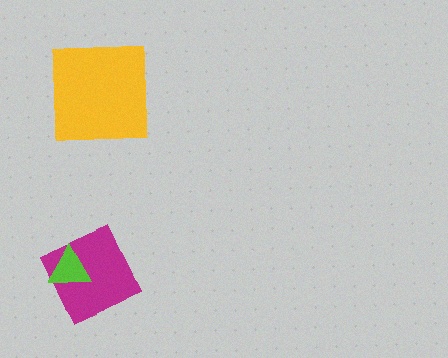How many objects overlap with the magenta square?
1 object overlaps with the magenta square.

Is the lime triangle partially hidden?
No, no other shape covers it.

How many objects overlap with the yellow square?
0 objects overlap with the yellow square.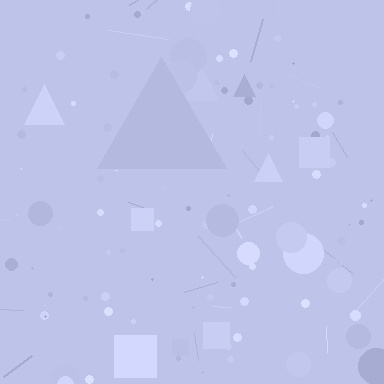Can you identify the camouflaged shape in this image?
The camouflaged shape is a triangle.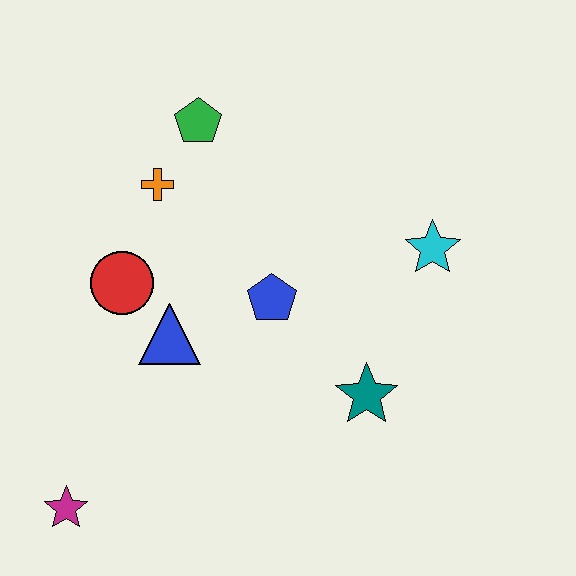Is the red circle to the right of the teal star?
No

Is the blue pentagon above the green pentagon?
No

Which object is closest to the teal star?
The blue pentagon is closest to the teal star.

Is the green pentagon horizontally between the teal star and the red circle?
Yes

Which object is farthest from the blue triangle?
The cyan star is farthest from the blue triangle.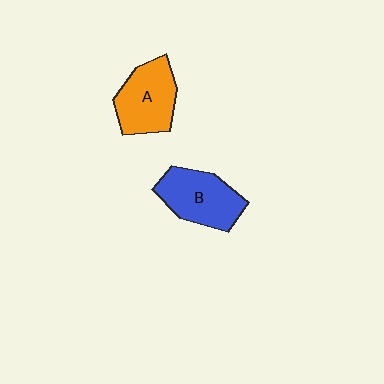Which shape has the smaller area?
Shape A (orange).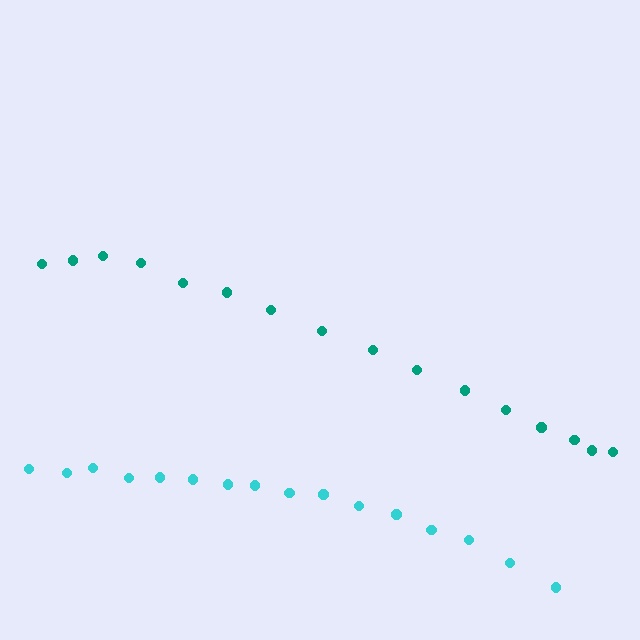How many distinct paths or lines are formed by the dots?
There are 2 distinct paths.